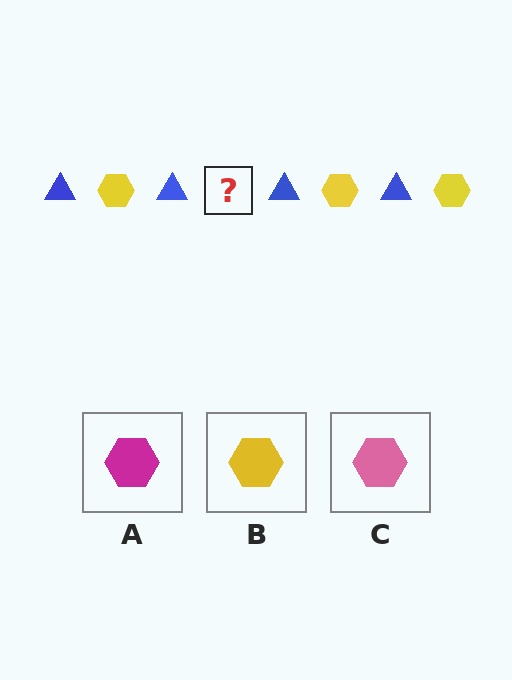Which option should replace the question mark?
Option B.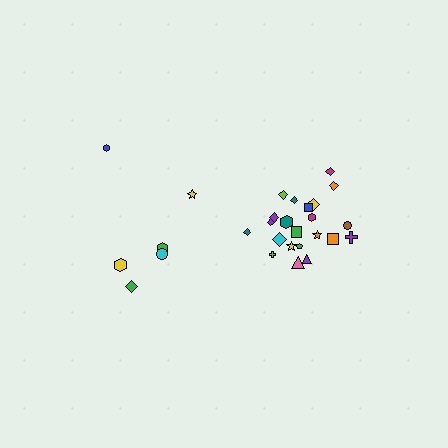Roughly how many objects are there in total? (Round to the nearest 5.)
Roughly 30 objects in total.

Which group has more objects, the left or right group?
The right group.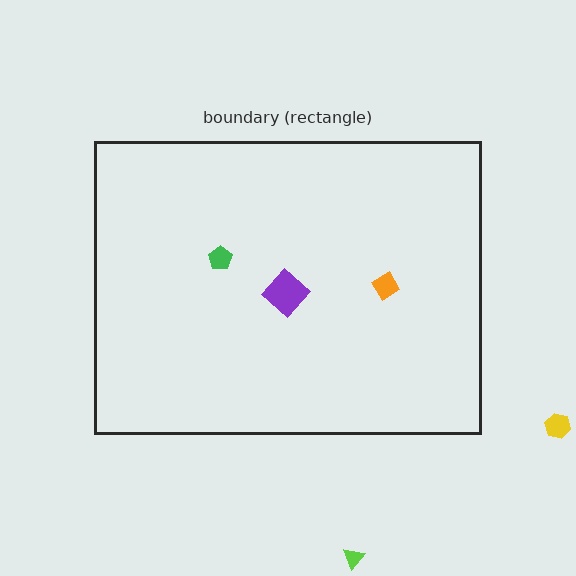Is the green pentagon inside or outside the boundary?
Inside.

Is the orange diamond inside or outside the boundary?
Inside.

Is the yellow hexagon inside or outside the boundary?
Outside.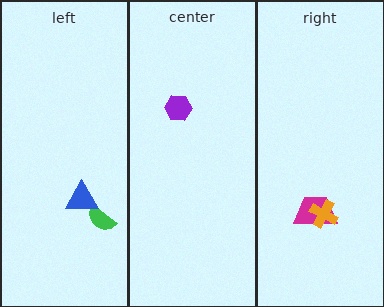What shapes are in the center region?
The purple hexagon.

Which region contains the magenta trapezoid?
The right region.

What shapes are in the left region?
The green semicircle, the blue triangle.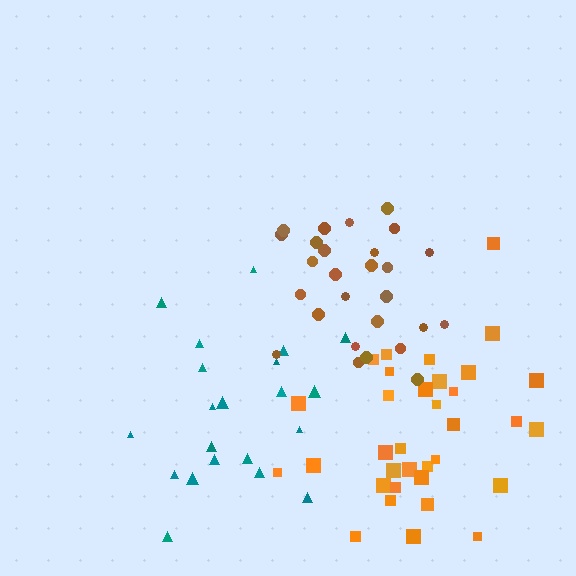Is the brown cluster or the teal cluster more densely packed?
Brown.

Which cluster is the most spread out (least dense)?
Teal.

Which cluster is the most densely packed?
Brown.